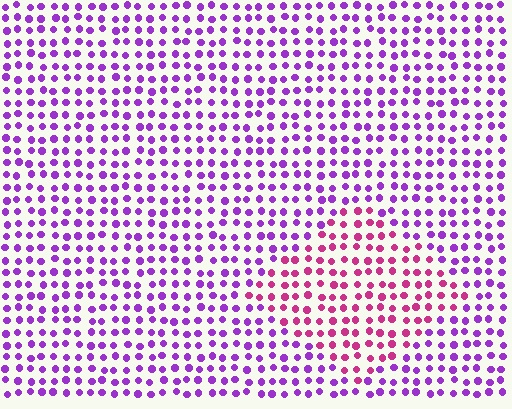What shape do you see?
I see a diamond.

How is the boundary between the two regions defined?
The boundary is defined purely by a slight shift in hue (about 44 degrees). Spacing, size, and orientation are identical on both sides.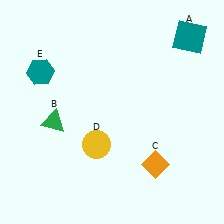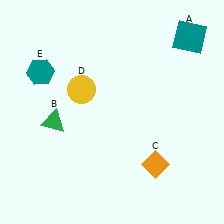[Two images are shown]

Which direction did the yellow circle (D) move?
The yellow circle (D) moved up.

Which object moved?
The yellow circle (D) moved up.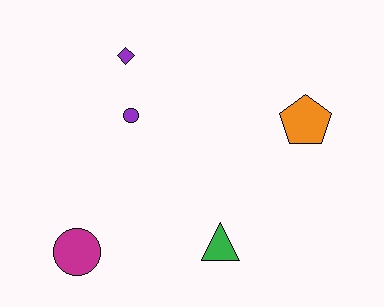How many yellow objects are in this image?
There are no yellow objects.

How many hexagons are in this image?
There are no hexagons.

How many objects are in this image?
There are 5 objects.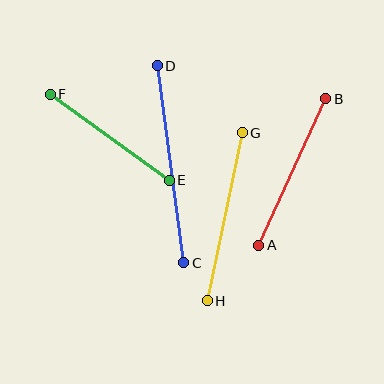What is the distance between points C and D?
The distance is approximately 199 pixels.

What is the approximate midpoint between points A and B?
The midpoint is at approximately (292, 172) pixels.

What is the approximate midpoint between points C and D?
The midpoint is at approximately (170, 164) pixels.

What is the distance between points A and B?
The distance is approximately 161 pixels.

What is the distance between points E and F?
The distance is approximately 147 pixels.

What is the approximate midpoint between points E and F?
The midpoint is at approximately (110, 137) pixels.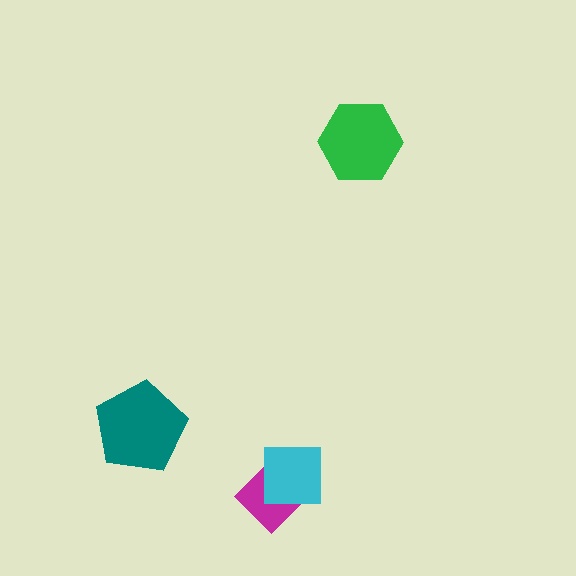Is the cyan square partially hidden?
No, no other shape covers it.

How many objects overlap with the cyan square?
1 object overlaps with the cyan square.